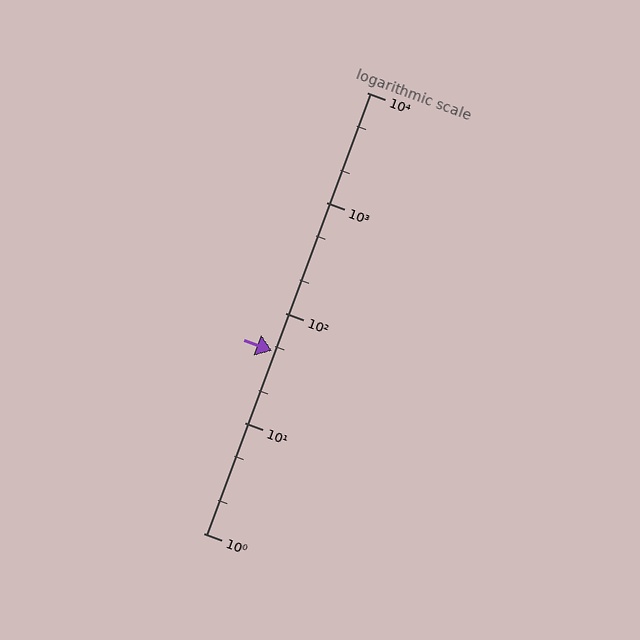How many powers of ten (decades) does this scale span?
The scale spans 4 decades, from 1 to 10000.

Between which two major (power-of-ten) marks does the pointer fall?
The pointer is between 10 and 100.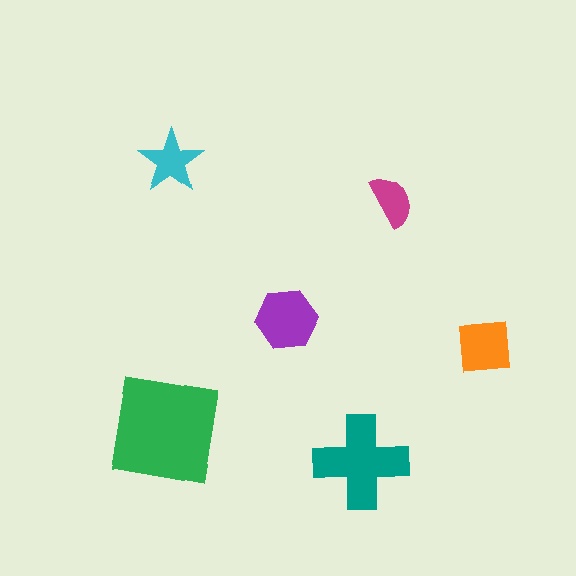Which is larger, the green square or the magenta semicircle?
The green square.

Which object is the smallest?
The magenta semicircle.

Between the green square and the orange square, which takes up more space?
The green square.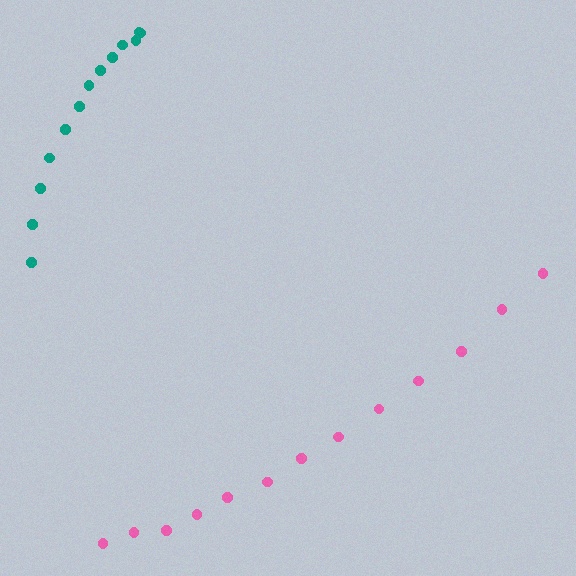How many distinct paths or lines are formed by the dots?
There are 2 distinct paths.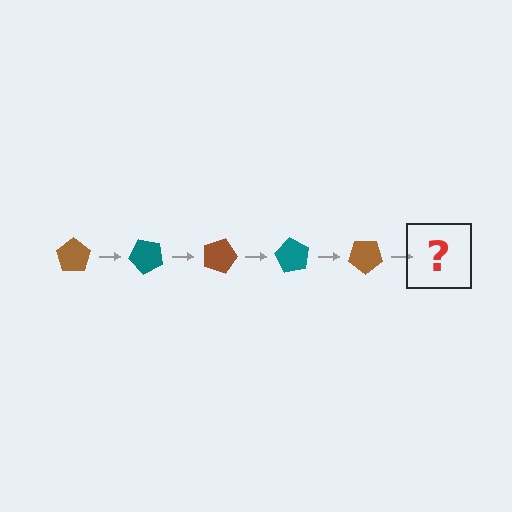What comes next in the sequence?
The next element should be a teal pentagon, rotated 225 degrees from the start.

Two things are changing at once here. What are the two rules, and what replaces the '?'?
The two rules are that it rotates 45 degrees each step and the color cycles through brown and teal. The '?' should be a teal pentagon, rotated 225 degrees from the start.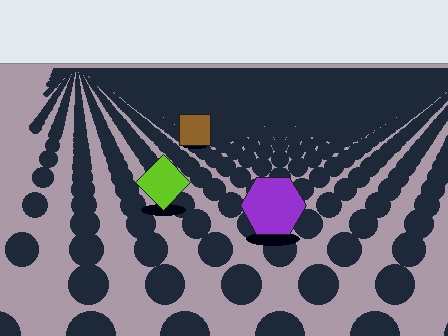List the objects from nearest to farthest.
From nearest to farthest: the purple hexagon, the lime diamond, the brown square.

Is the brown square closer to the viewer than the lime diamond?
No. The lime diamond is closer — you can tell from the texture gradient: the ground texture is coarser near it.